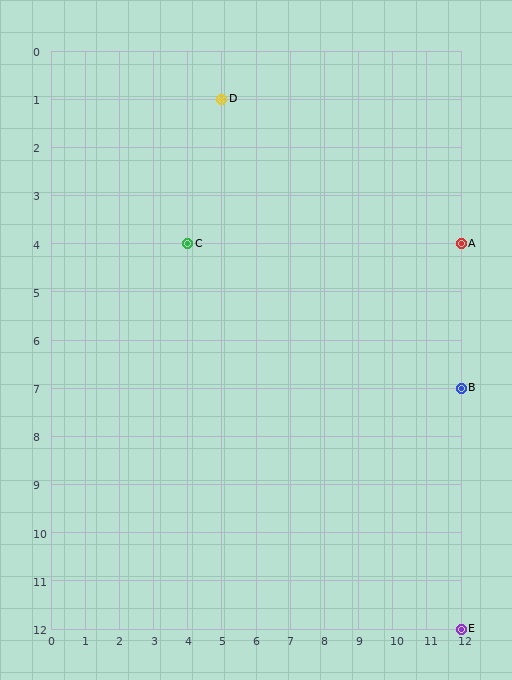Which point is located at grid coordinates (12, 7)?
Point B is at (12, 7).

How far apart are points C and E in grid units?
Points C and E are 8 columns and 8 rows apart (about 11.3 grid units diagonally).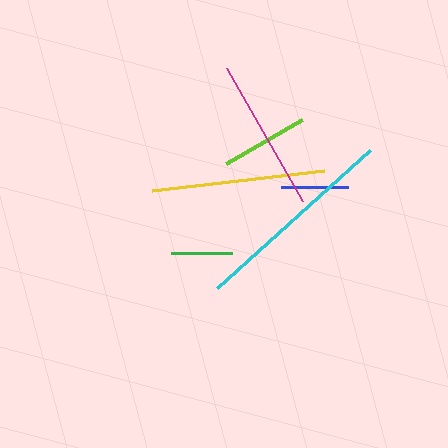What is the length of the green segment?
The green segment is approximately 61 pixels long.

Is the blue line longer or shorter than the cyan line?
The cyan line is longer than the blue line.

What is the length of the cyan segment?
The cyan segment is approximately 206 pixels long.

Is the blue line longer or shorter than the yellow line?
The yellow line is longer than the blue line.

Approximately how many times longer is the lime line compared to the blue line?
The lime line is approximately 1.3 times the length of the blue line.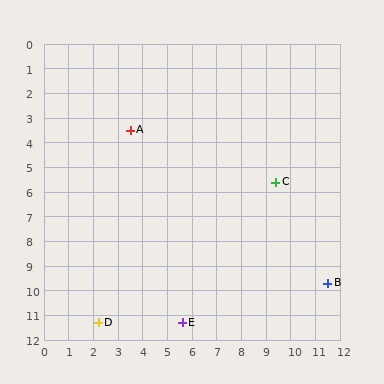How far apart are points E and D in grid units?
Points E and D are about 3.4 grid units apart.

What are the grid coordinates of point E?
Point E is at approximately (5.6, 11.3).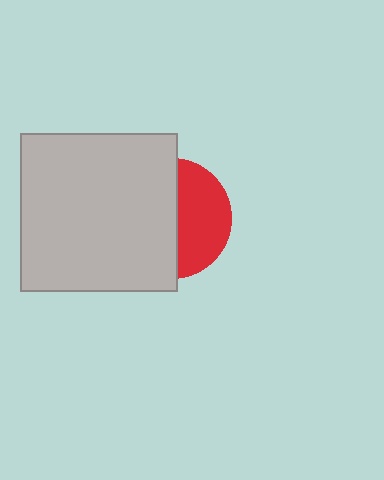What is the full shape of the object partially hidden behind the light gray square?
The partially hidden object is a red circle.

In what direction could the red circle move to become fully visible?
The red circle could move right. That would shift it out from behind the light gray square entirely.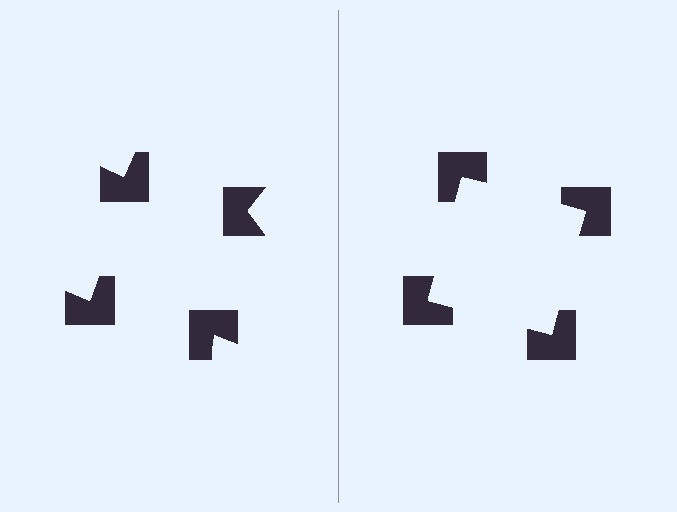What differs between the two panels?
The notched squares are positioned identically on both sides; only the wedge orientations differ. On the right they align to a square; on the left they are misaligned.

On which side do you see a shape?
An illusory square appears on the right side. On the left side the wedge cuts are rotated, so no coherent shape forms.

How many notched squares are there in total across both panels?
8 — 4 on each side.